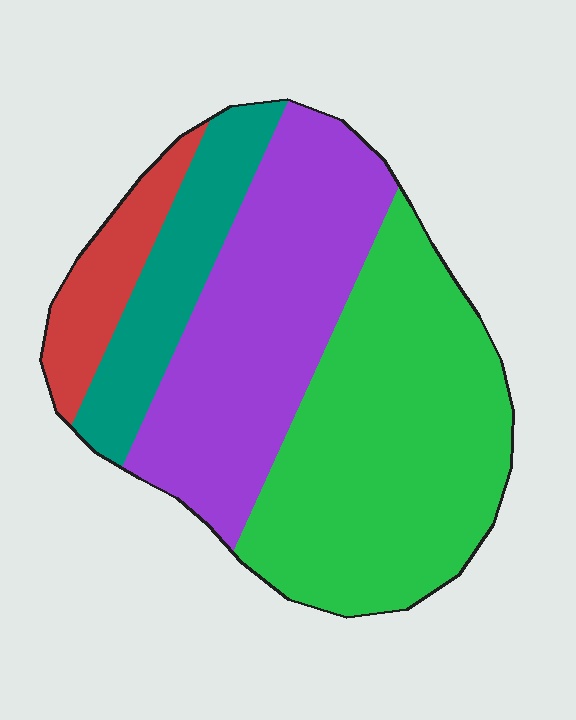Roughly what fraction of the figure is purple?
Purple covers roughly 35% of the figure.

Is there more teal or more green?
Green.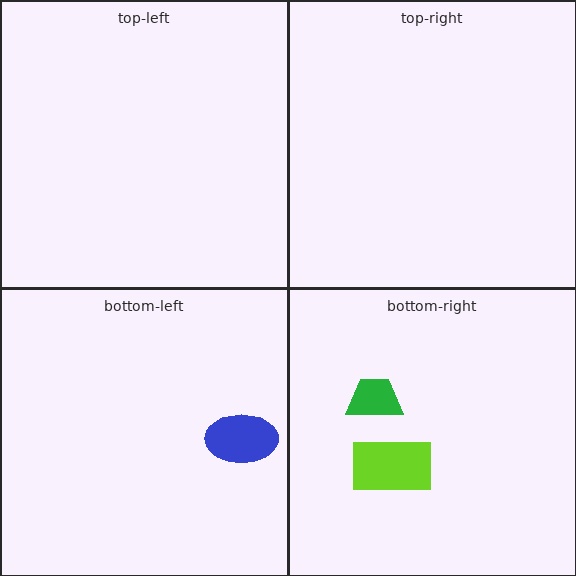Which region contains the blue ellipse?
The bottom-left region.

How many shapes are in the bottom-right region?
2.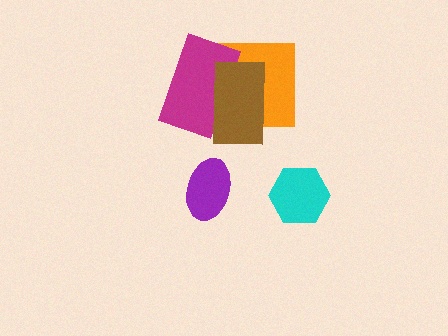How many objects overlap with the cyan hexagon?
0 objects overlap with the cyan hexagon.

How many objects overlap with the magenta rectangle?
2 objects overlap with the magenta rectangle.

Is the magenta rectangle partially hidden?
Yes, it is partially covered by another shape.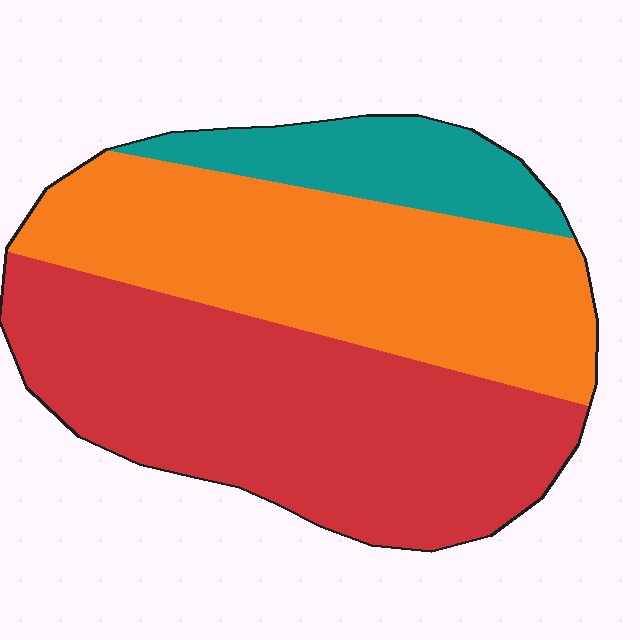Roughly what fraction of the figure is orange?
Orange covers 39% of the figure.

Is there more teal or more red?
Red.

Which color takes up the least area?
Teal, at roughly 15%.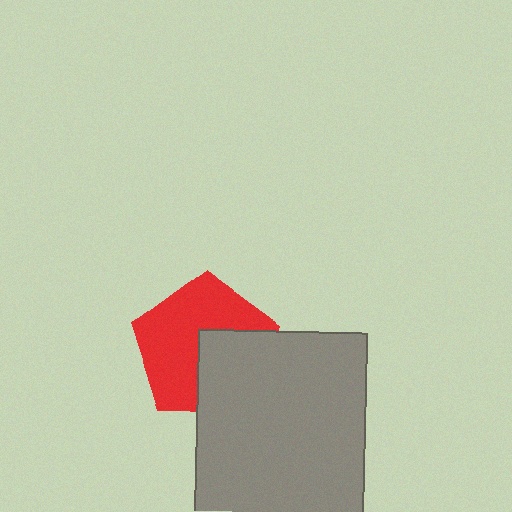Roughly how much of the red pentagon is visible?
About half of it is visible (roughly 61%).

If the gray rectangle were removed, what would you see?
You would see the complete red pentagon.